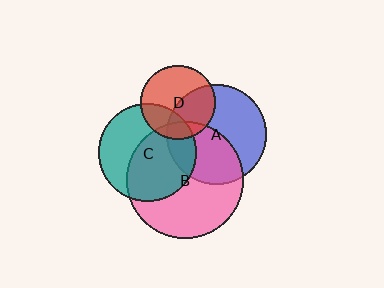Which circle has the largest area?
Circle B (pink).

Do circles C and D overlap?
Yes.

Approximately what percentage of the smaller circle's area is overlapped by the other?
Approximately 25%.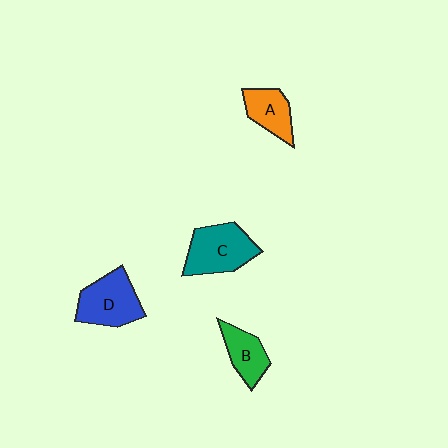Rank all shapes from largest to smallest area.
From largest to smallest: C (teal), D (blue), A (orange), B (green).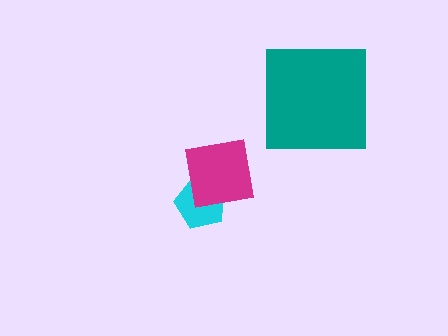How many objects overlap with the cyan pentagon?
1 object overlaps with the cyan pentagon.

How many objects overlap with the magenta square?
1 object overlaps with the magenta square.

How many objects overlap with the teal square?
0 objects overlap with the teal square.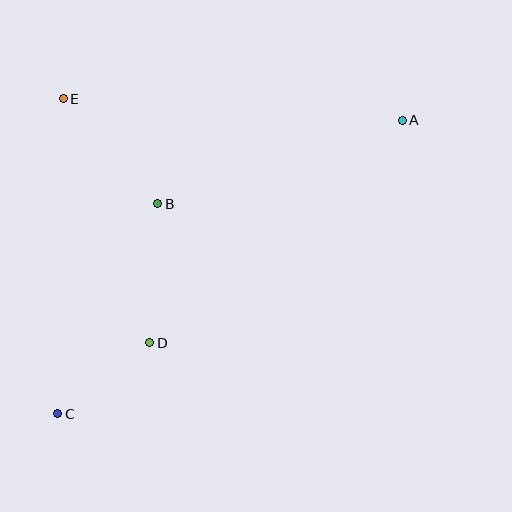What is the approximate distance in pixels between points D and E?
The distance between D and E is approximately 259 pixels.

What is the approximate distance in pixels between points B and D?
The distance between B and D is approximately 140 pixels.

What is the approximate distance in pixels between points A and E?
The distance between A and E is approximately 340 pixels.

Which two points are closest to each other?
Points C and D are closest to each other.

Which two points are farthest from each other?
Points A and C are farthest from each other.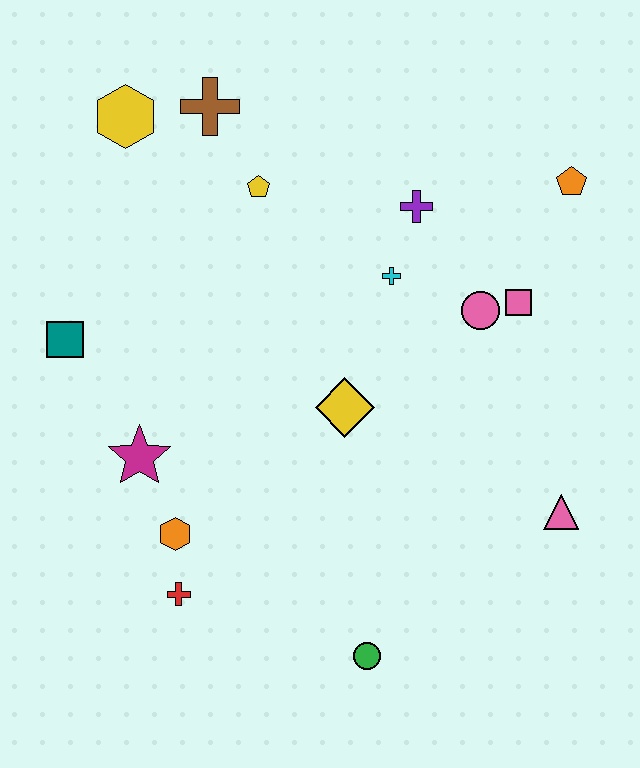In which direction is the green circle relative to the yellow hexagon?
The green circle is below the yellow hexagon.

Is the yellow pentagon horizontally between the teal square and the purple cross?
Yes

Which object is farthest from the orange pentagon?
The red cross is farthest from the orange pentagon.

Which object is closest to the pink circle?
The pink square is closest to the pink circle.